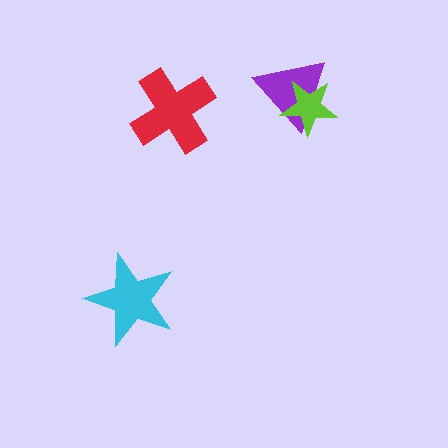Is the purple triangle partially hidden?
Yes, it is partially covered by another shape.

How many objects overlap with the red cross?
0 objects overlap with the red cross.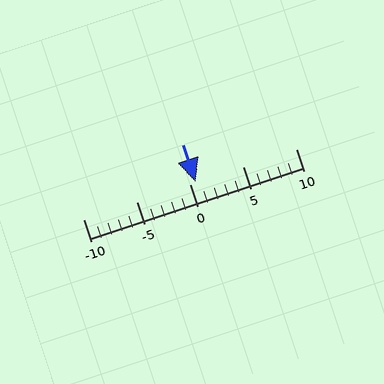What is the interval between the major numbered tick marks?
The major tick marks are spaced 5 units apart.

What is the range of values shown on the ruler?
The ruler shows values from -10 to 10.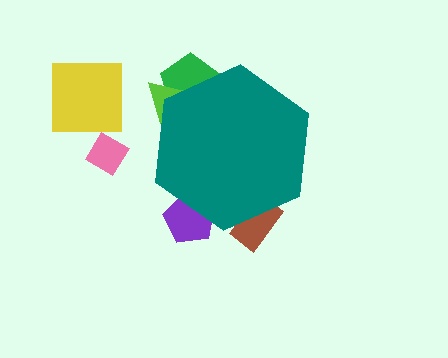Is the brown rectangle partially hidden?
Yes, the brown rectangle is partially hidden behind the teal hexagon.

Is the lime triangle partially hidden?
Yes, the lime triangle is partially hidden behind the teal hexagon.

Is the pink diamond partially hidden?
No, the pink diamond is fully visible.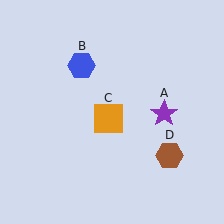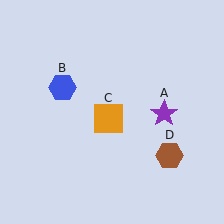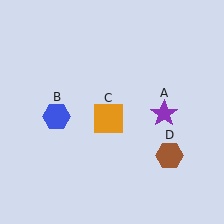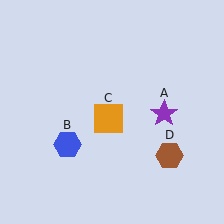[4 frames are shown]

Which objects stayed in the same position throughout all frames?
Purple star (object A) and orange square (object C) and brown hexagon (object D) remained stationary.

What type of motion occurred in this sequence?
The blue hexagon (object B) rotated counterclockwise around the center of the scene.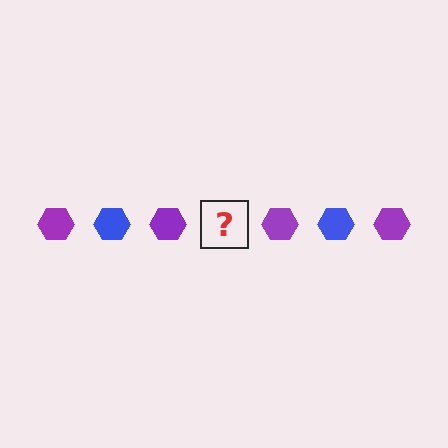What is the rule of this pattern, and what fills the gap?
The rule is that the pattern cycles through purple, blue hexagons. The gap should be filled with a blue hexagon.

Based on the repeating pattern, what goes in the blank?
The blank should be a blue hexagon.